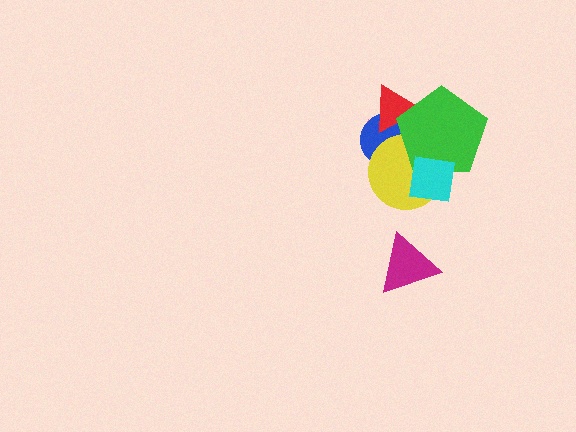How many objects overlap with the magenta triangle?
0 objects overlap with the magenta triangle.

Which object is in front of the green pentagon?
The cyan square is in front of the green pentagon.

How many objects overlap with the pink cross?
5 objects overlap with the pink cross.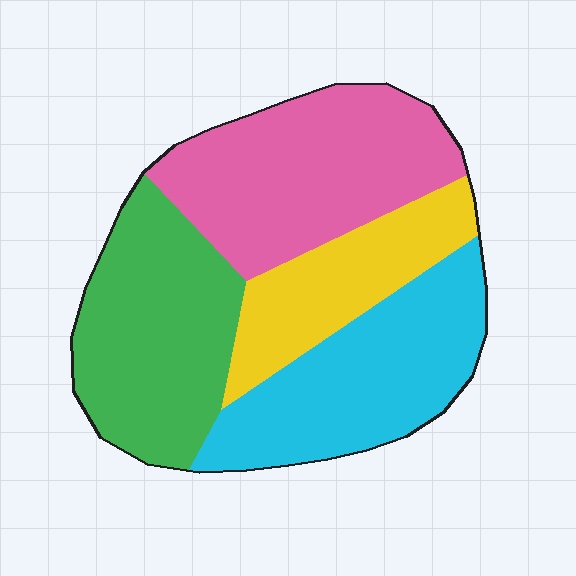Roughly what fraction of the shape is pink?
Pink covers 29% of the shape.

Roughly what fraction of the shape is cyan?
Cyan takes up between a sixth and a third of the shape.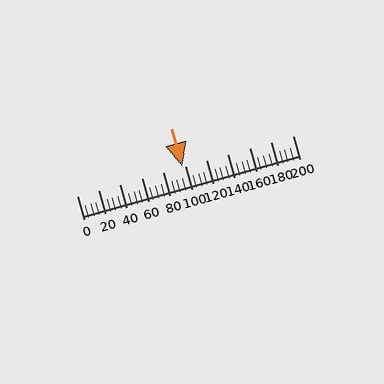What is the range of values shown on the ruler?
The ruler shows values from 0 to 200.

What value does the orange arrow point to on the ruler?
The orange arrow points to approximately 98.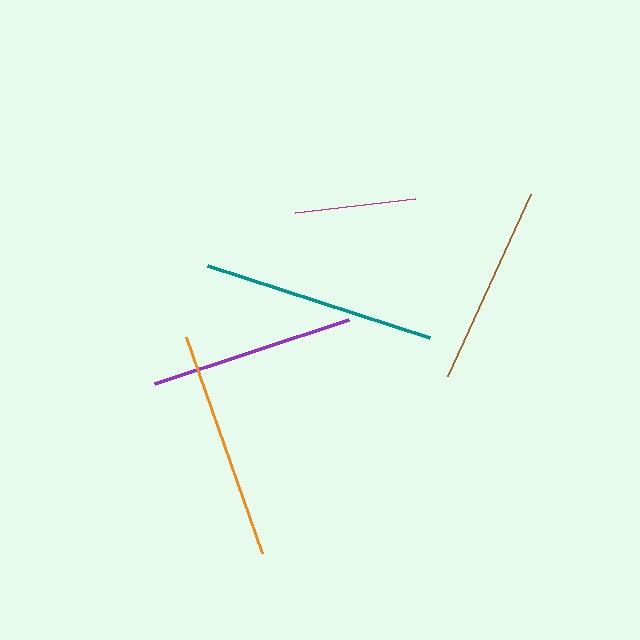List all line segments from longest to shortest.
From longest to shortest: teal, orange, purple, brown, magenta.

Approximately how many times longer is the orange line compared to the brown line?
The orange line is approximately 1.1 times the length of the brown line.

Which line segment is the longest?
The teal line is the longest at approximately 233 pixels.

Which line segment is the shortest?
The magenta line is the shortest at approximately 121 pixels.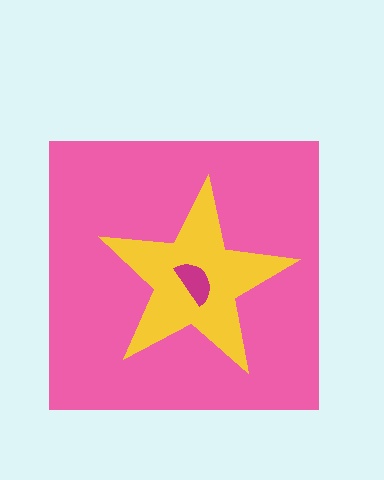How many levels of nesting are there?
3.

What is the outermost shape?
The pink square.